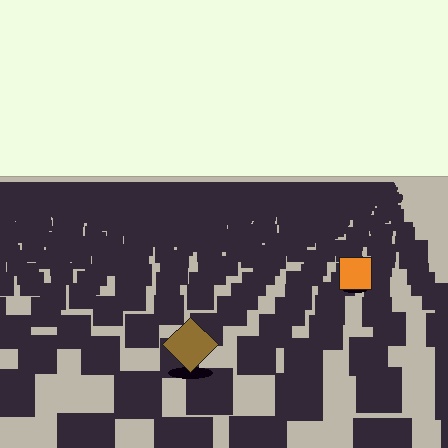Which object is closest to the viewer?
The brown diamond is closest. The texture marks near it are larger and more spread out.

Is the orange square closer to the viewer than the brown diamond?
No. The brown diamond is closer — you can tell from the texture gradient: the ground texture is coarser near it.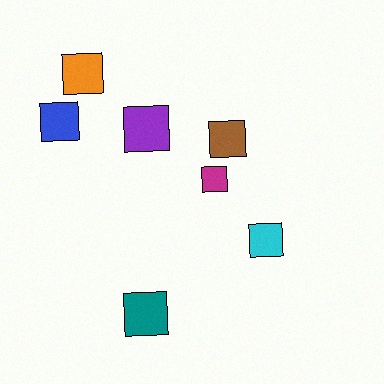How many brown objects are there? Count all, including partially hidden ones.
There is 1 brown object.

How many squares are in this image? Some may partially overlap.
There are 7 squares.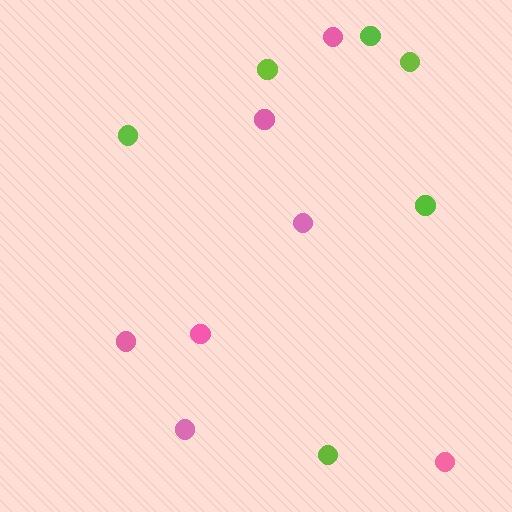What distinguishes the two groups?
There are 2 groups: one group of lime circles (6) and one group of pink circles (7).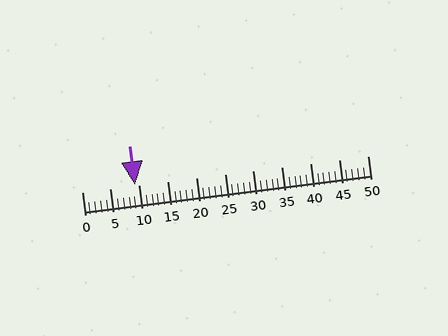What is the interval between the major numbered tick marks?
The major tick marks are spaced 5 units apart.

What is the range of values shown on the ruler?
The ruler shows values from 0 to 50.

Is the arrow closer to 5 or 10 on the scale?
The arrow is closer to 10.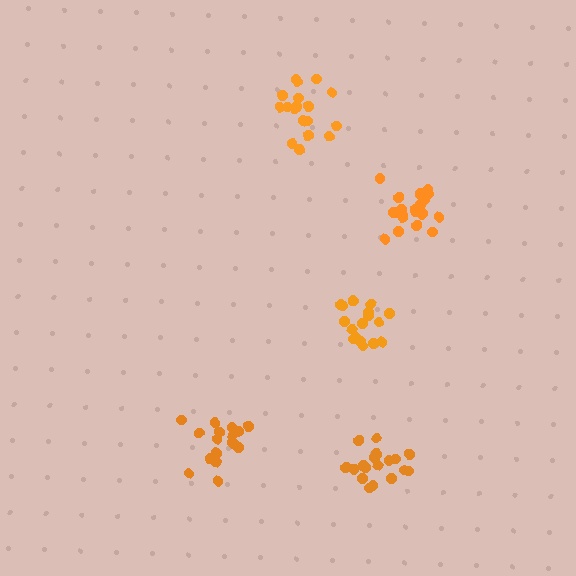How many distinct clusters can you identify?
There are 5 distinct clusters.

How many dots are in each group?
Group 1: 17 dots, Group 2: 18 dots, Group 3: 17 dots, Group 4: 18 dots, Group 5: 21 dots (91 total).